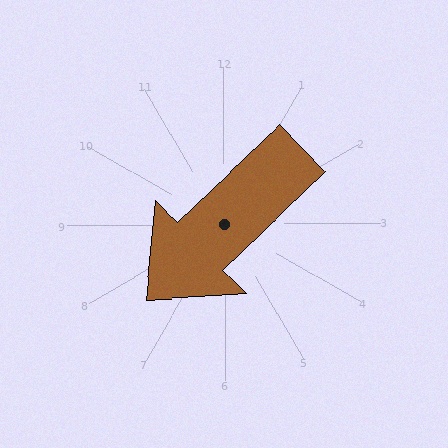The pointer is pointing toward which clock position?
Roughly 8 o'clock.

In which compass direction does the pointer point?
Southwest.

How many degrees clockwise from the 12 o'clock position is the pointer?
Approximately 226 degrees.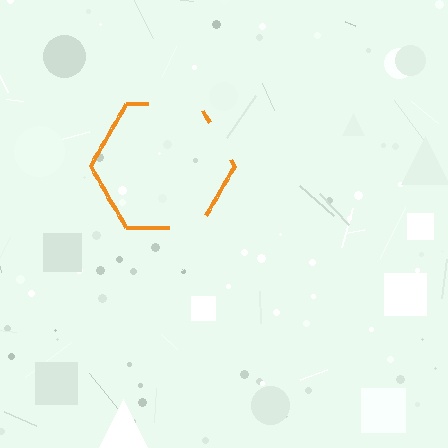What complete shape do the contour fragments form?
The contour fragments form a hexagon.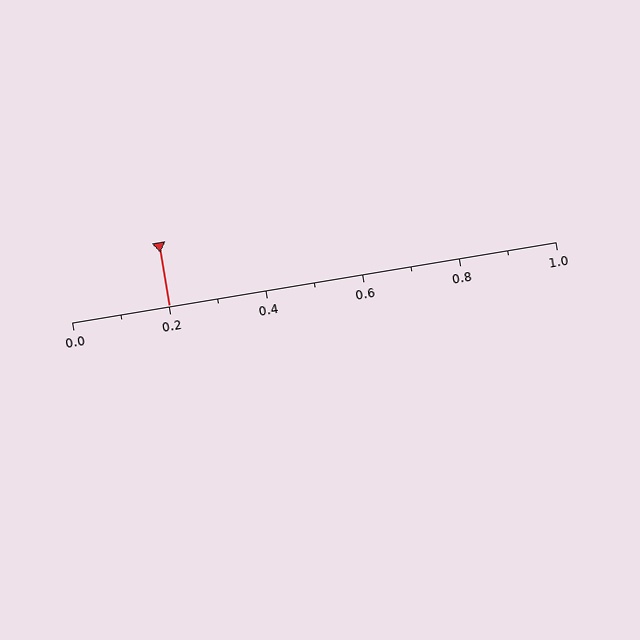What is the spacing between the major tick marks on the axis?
The major ticks are spaced 0.2 apart.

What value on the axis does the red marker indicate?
The marker indicates approximately 0.2.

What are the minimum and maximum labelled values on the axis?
The axis runs from 0.0 to 1.0.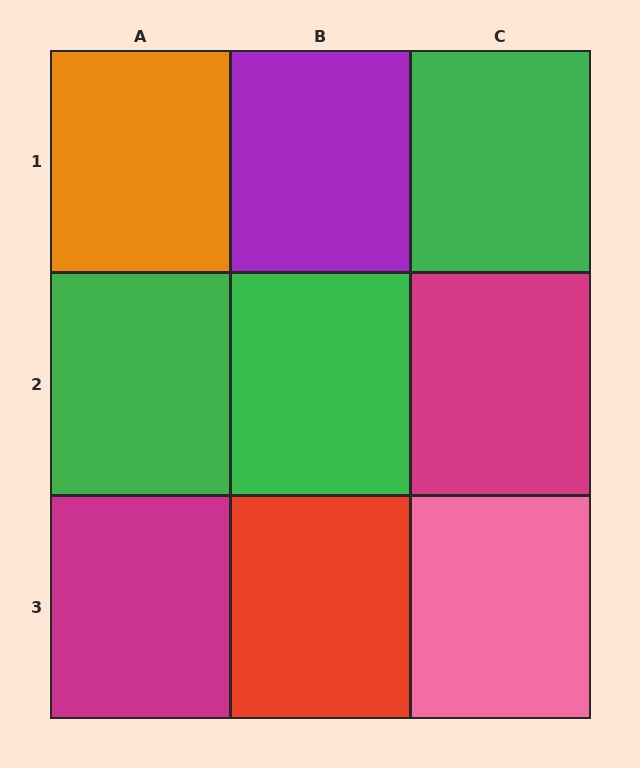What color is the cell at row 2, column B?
Green.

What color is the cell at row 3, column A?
Magenta.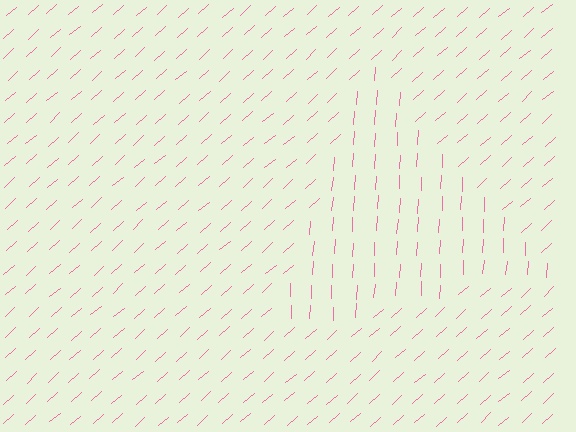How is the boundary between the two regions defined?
The boundary is defined purely by a change in line orientation (approximately 45 degrees difference). All lines are the same color and thickness.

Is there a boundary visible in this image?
Yes, there is a texture boundary formed by a change in line orientation.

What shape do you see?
I see a triangle.